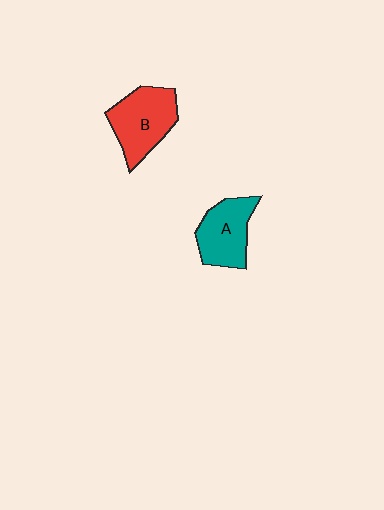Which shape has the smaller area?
Shape A (teal).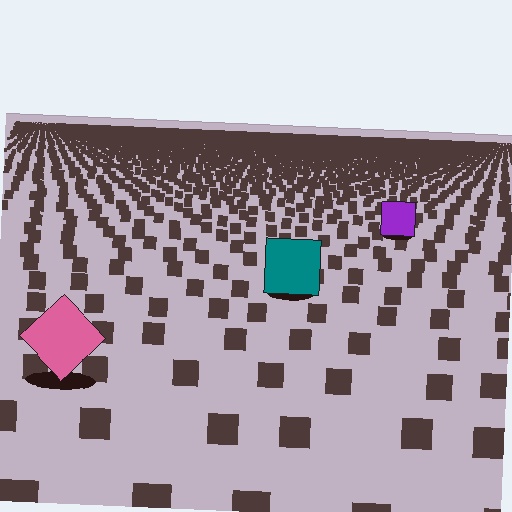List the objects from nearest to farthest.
From nearest to farthest: the pink diamond, the teal square, the purple square.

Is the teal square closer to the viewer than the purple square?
Yes. The teal square is closer — you can tell from the texture gradient: the ground texture is coarser near it.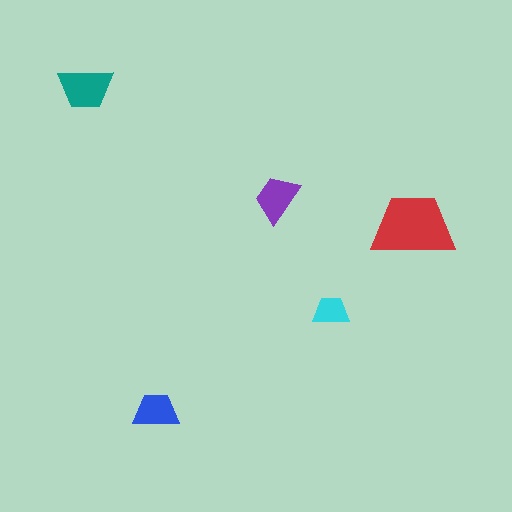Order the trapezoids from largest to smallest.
the red one, the teal one, the purple one, the blue one, the cyan one.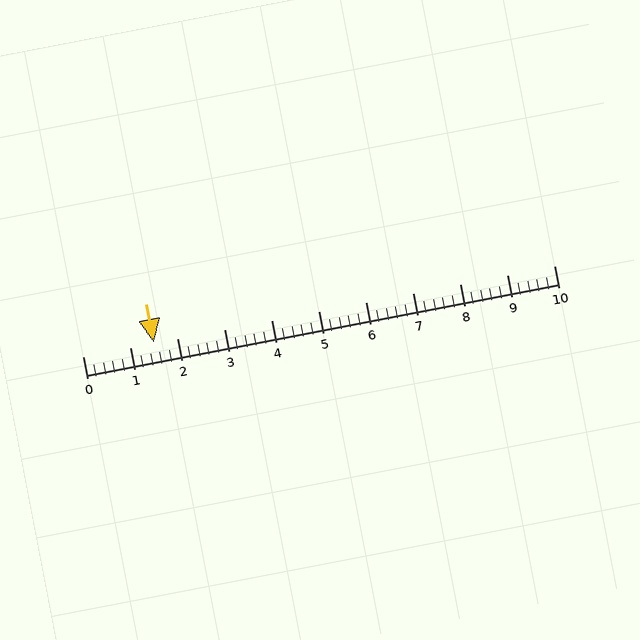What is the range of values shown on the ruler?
The ruler shows values from 0 to 10.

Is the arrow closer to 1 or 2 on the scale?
The arrow is closer to 2.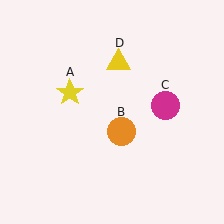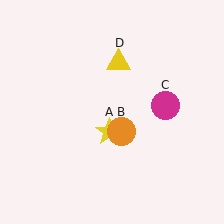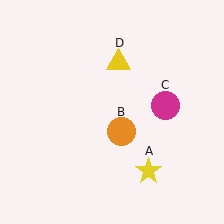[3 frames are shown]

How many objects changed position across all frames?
1 object changed position: yellow star (object A).